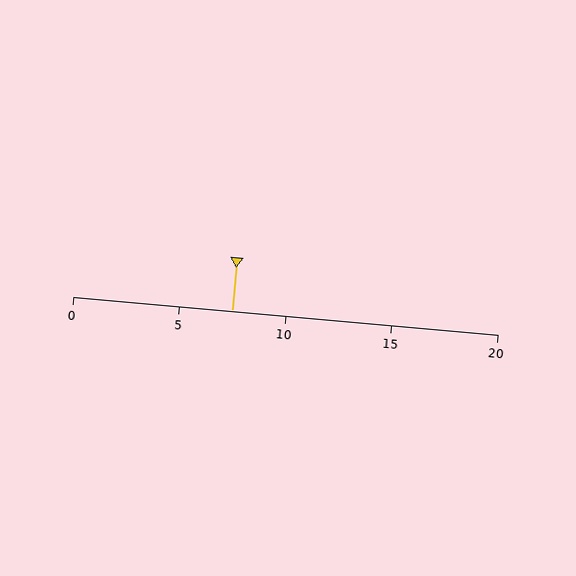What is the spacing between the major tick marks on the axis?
The major ticks are spaced 5 apart.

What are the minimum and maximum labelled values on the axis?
The axis runs from 0 to 20.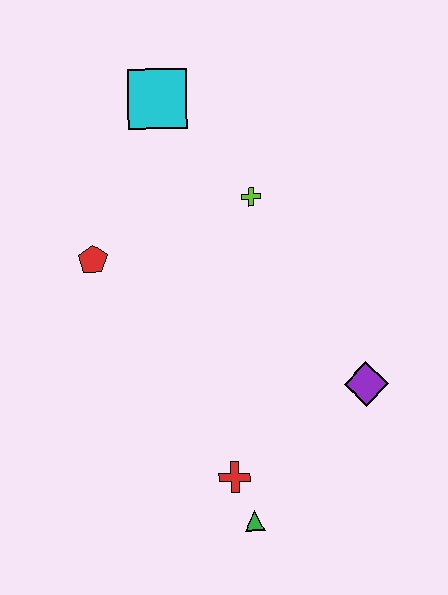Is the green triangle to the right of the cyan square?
Yes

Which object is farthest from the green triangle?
The cyan square is farthest from the green triangle.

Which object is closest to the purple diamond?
The red cross is closest to the purple diamond.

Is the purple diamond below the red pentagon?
Yes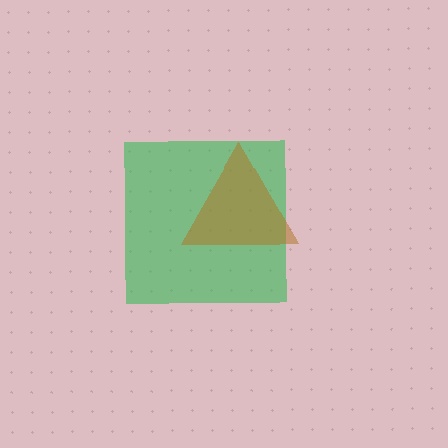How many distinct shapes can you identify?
There are 2 distinct shapes: a green square, a brown triangle.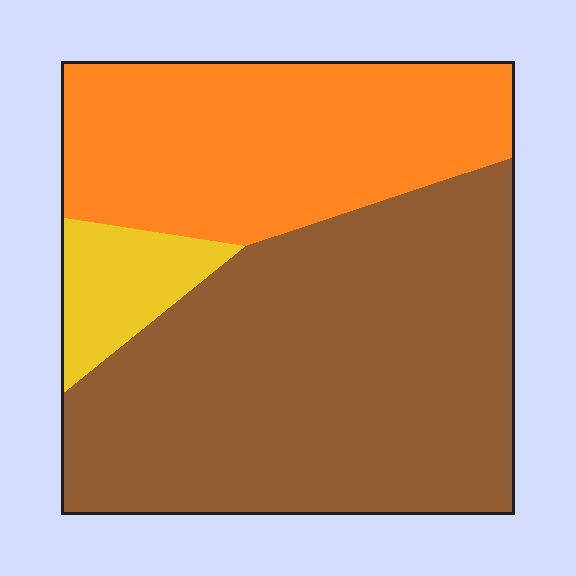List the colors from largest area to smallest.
From largest to smallest: brown, orange, yellow.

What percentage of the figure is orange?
Orange takes up between a quarter and a half of the figure.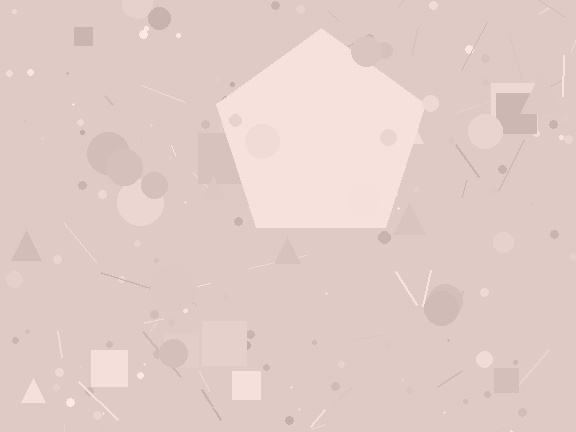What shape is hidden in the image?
A pentagon is hidden in the image.